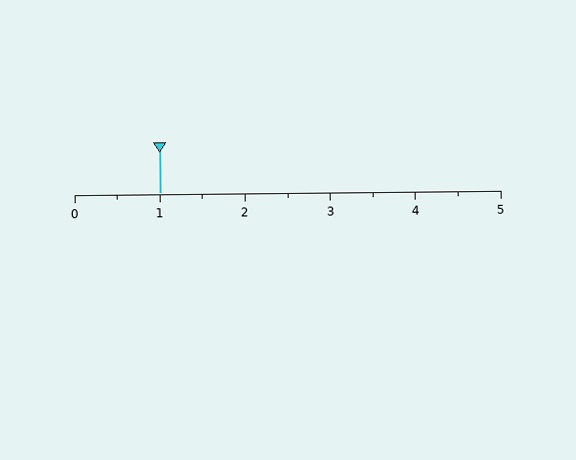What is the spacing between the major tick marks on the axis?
The major ticks are spaced 1 apart.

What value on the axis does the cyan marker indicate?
The marker indicates approximately 1.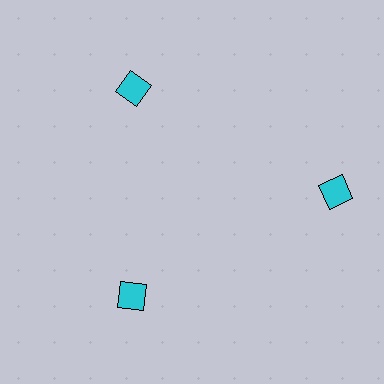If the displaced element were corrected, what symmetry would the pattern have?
It would have 3-fold rotational symmetry — the pattern would map onto itself every 120 degrees.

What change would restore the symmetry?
The symmetry would be restored by moving it inward, back onto the ring so that all 3 diamonds sit at equal angles and equal distance from the center.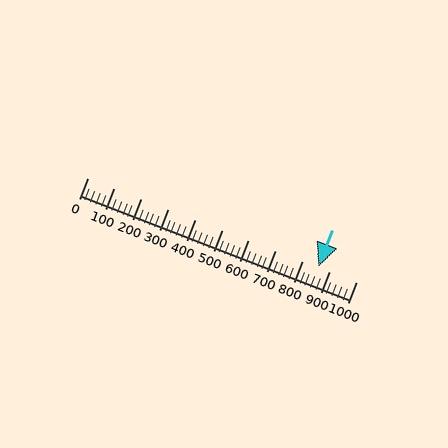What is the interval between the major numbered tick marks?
The major tick marks are spaced 100 units apart.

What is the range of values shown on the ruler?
The ruler shows values from 0 to 1000.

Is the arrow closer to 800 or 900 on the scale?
The arrow is closer to 900.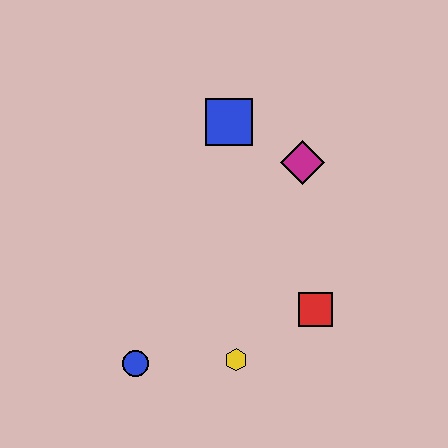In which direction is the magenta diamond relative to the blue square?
The magenta diamond is to the right of the blue square.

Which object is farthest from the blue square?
The blue circle is farthest from the blue square.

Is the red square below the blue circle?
No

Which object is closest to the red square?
The yellow hexagon is closest to the red square.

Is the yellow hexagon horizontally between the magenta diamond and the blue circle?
Yes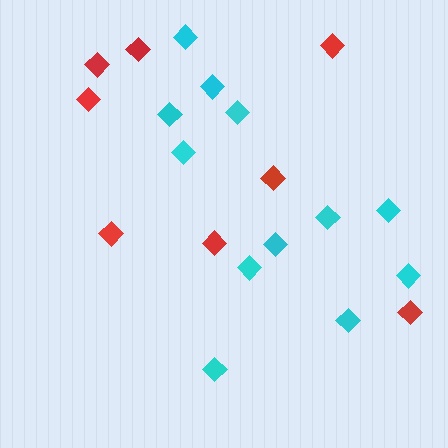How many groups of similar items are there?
There are 2 groups: one group of cyan diamonds (12) and one group of red diamonds (8).